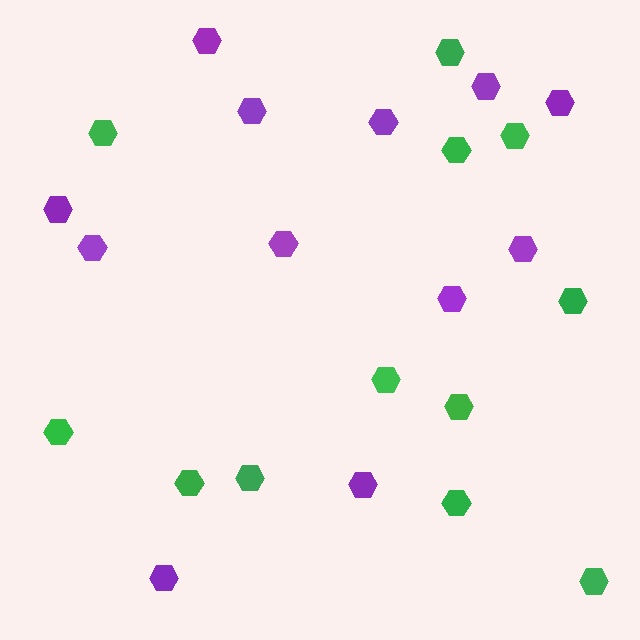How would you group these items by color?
There are 2 groups: one group of green hexagons (12) and one group of purple hexagons (12).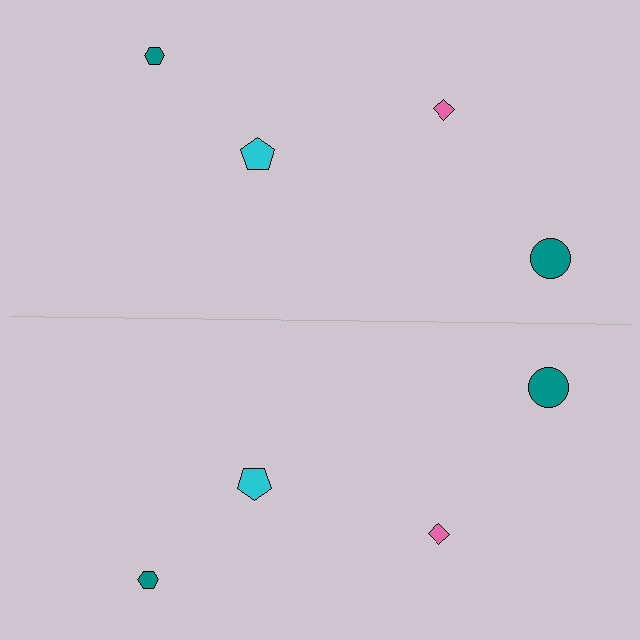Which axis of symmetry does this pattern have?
The pattern has a horizontal axis of symmetry running through the center of the image.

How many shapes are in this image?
There are 8 shapes in this image.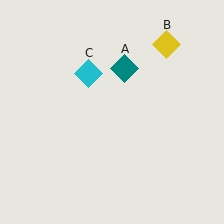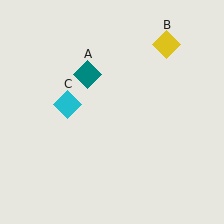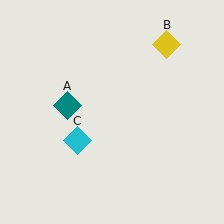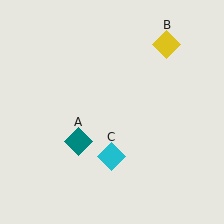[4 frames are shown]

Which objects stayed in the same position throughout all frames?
Yellow diamond (object B) remained stationary.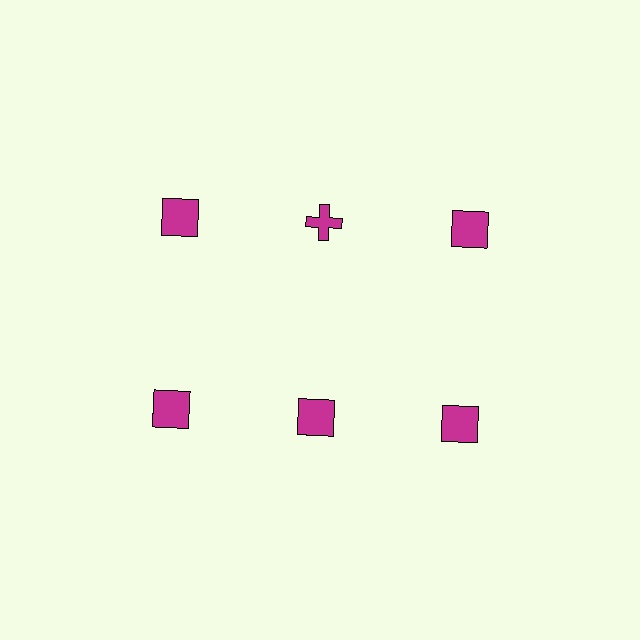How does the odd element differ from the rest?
It has a different shape: cross instead of square.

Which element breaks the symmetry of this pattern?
The magenta cross in the top row, second from left column breaks the symmetry. All other shapes are magenta squares.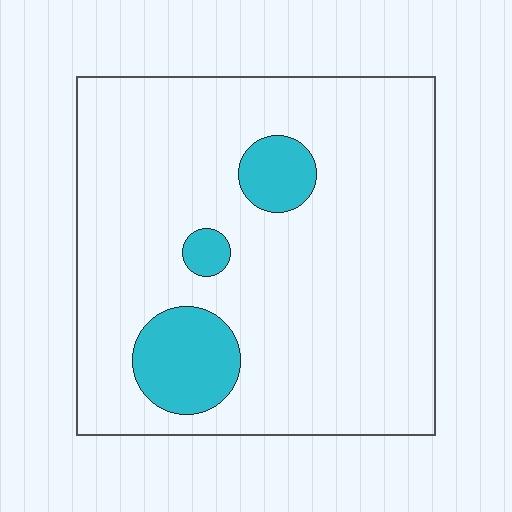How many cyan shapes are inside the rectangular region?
3.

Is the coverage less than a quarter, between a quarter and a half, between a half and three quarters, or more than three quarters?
Less than a quarter.